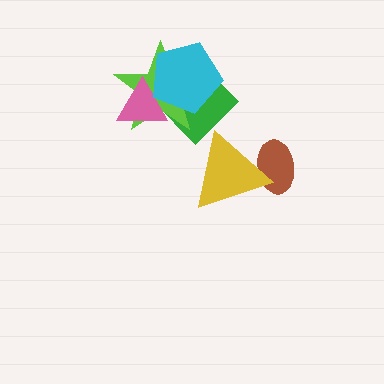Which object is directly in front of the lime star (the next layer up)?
The pink triangle is directly in front of the lime star.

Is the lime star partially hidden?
Yes, it is partially covered by another shape.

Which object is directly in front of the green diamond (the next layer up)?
The lime star is directly in front of the green diamond.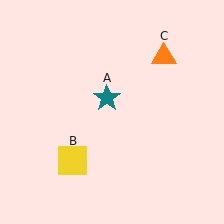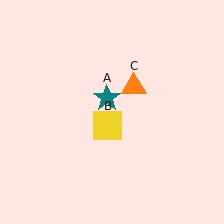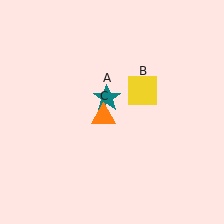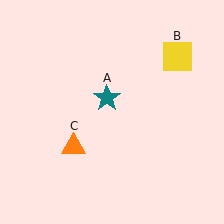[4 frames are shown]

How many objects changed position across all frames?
2 objects changed position: yellow square (object B), orange triangle (object C).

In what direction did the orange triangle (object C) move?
The orange triangle (object C) moved down and to the left.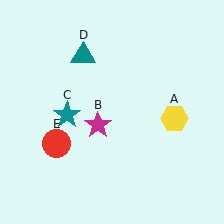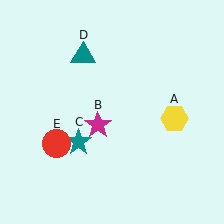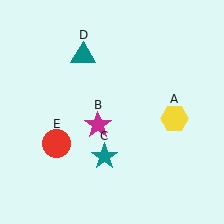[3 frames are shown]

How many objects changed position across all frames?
1 object changed position: teal star (object C).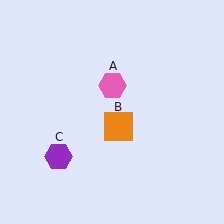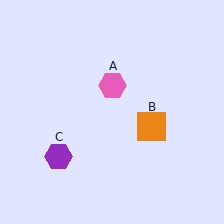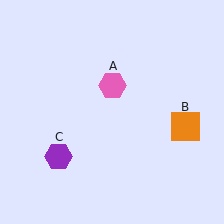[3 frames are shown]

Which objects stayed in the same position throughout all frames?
Pink hexagon (object A) and purple hexagon (object C) remained stationary.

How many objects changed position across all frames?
1 object changed position: orange square (object B).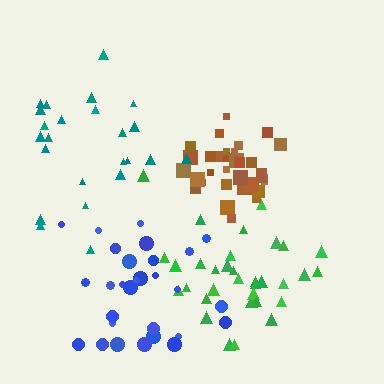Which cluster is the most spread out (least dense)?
Teal.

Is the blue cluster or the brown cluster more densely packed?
Brown.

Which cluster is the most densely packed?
Brown.